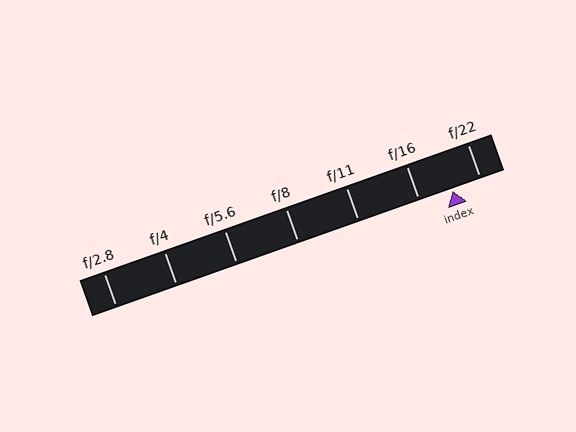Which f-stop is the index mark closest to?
The index mark is closest to f/22.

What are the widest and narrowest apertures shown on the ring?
The widest aperture shown is f/2.8 and the narrowest is f/22.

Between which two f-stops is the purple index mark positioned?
The index mark is between f/16 and f/22.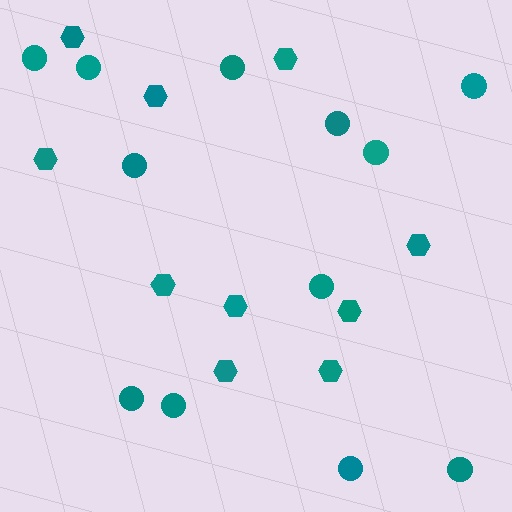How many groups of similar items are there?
There are 2 groups: one group of hexagons (10) and one group of circles (12).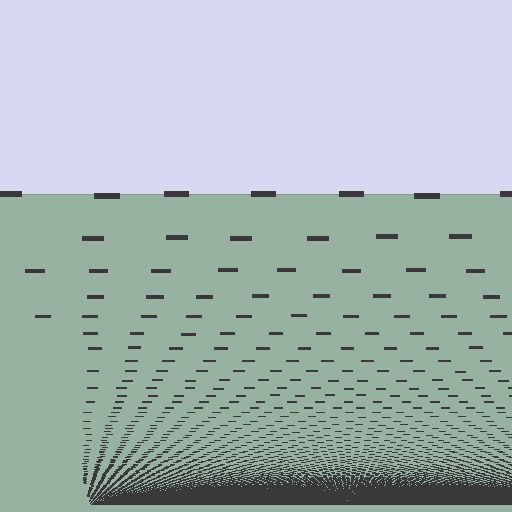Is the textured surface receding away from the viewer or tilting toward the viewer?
The surface appears to tilt toward the viewer. Texture elements get larger and sparser toward the top.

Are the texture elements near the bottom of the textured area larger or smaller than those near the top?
Smaller. The gradient is inverted — elements near the bottom are smaller and denser.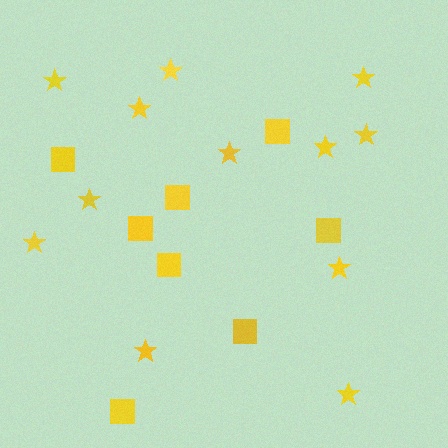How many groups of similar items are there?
There are 2 groups: one group of stars (12) and one group of squares (8).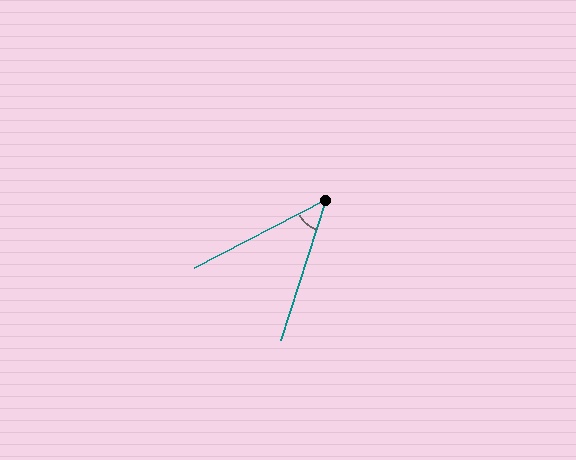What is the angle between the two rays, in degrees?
Approximately 45 degrees.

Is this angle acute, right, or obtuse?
It is acute.